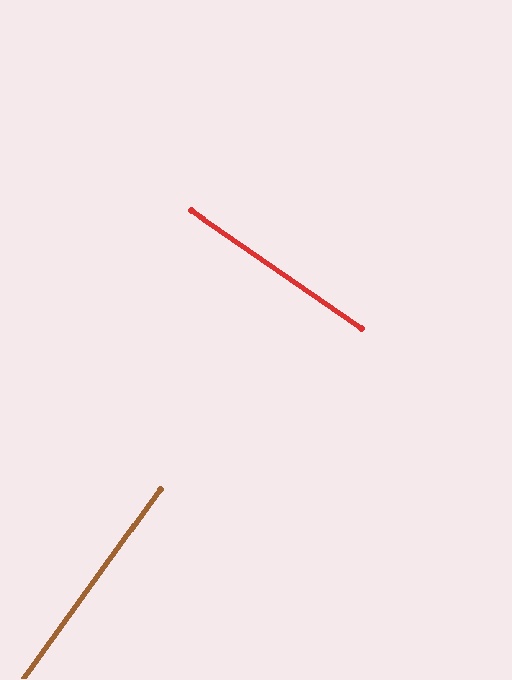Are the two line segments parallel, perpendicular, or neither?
Perpendicular — they meet at approximately 89°.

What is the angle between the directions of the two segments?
Approximately 89 degrees.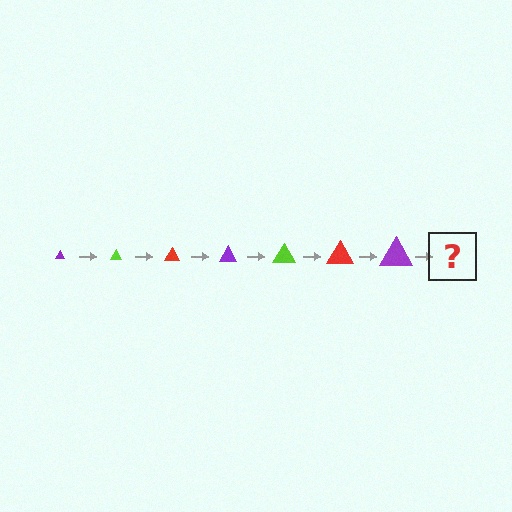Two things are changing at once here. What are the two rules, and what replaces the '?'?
The two rules are that the triangle grows larger each step and the color cycles through purple, lime, and red. The '?' should be a lime triangle, larger than the previous one.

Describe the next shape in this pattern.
It should be a lime triangle, larger than the previous one.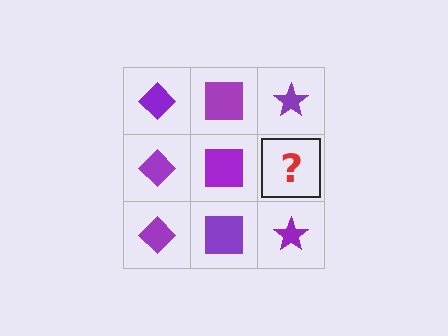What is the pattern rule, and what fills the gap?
The rule is that each column has a consistent shape. The gap should be filled with a purple star.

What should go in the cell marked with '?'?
The missing cell should contain a purple star.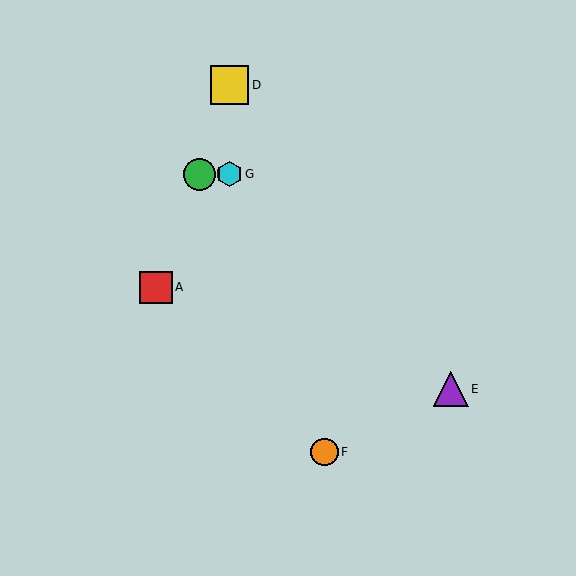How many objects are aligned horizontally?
3 objects (B, C, G) are aligned horizontally.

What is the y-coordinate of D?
Object D is at y≈85.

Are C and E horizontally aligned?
No, C is at y≈174 and E is at y≈389.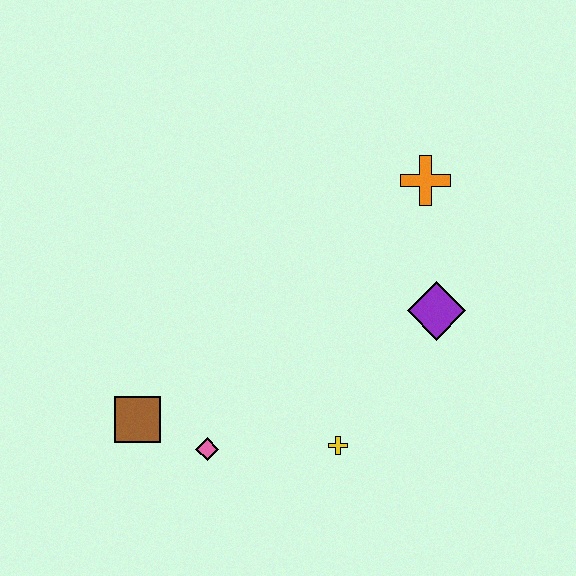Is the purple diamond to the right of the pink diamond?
Yes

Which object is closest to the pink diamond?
The brown square is closest to the pink diamond.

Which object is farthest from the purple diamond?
The brown square is farthest from the purple diamond.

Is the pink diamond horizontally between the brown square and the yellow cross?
Yes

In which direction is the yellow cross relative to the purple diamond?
The yellow cross is below the purple diamond.